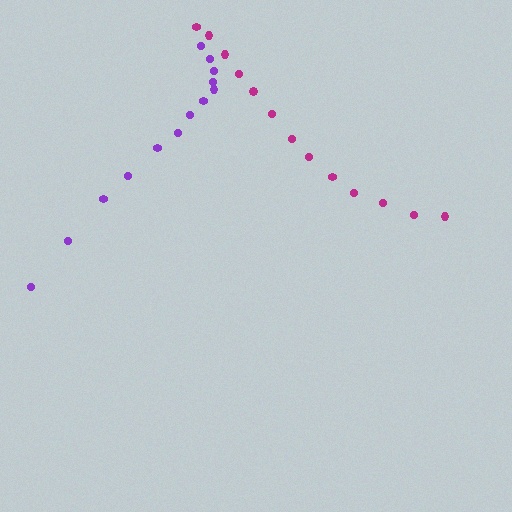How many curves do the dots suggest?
There are 2 distinct paths.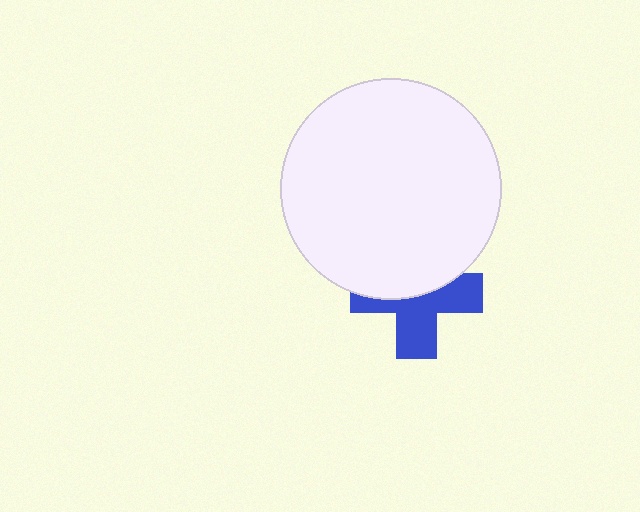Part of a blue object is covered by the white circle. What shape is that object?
It is a cross.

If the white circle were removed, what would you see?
You would see the complete blue cross.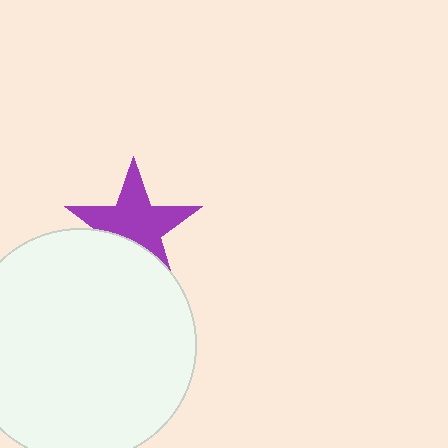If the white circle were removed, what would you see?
You would see the complete purple star.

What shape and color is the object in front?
The object in front is a white circle.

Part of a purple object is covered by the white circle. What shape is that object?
It is a star.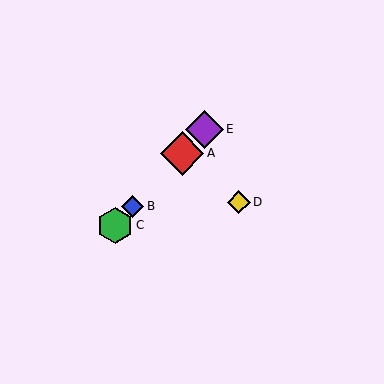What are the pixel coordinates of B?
Object B is at (133, 206).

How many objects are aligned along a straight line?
4 objects (A, B, C, E) are aligned along a straight line.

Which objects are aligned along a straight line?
Objects A, B, C, E are aligned along a straight line.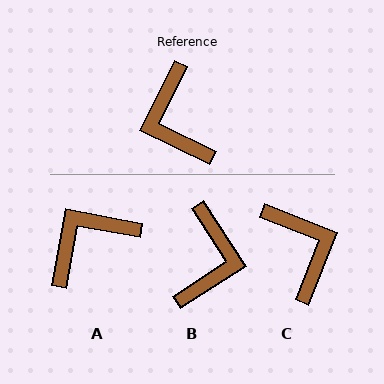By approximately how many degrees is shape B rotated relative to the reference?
Approximately 149 degrees counter-clockwise.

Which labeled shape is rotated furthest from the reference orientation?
C, about 175 degrees away.